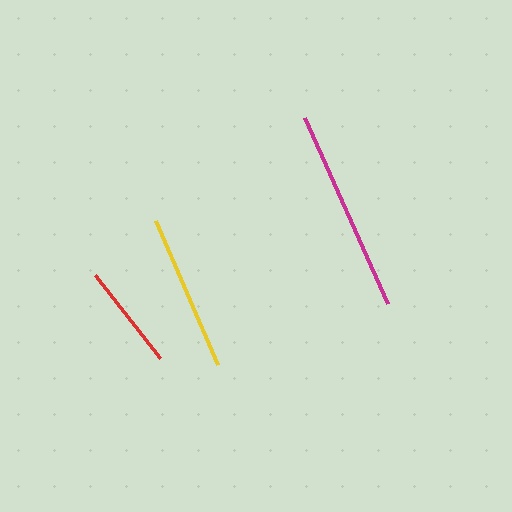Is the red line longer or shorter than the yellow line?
The yellow line is longer than the red line.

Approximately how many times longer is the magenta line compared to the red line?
The magenta line is approximately 1.9 times the length of the red line.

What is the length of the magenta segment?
The magenta segment is approximately 204 pixels long.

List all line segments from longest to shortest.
From longest to shortest: magenta, yellow, red.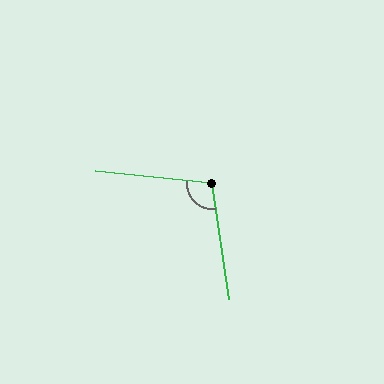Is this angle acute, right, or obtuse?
It is obtuse.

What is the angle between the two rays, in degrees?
Approximately 104 degrees.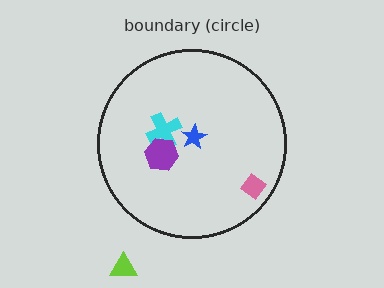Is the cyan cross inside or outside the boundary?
Inside.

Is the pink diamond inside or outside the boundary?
Inside.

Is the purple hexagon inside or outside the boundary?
Inside.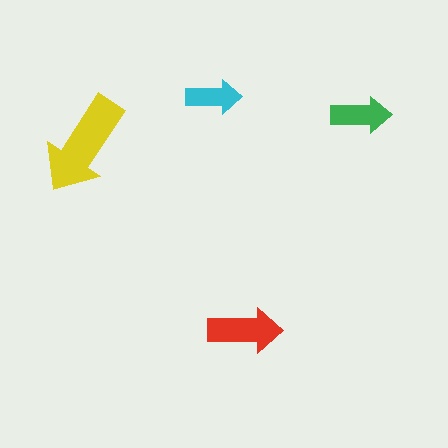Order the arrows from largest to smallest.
the yellow one, the red one, the green one, the cyan one.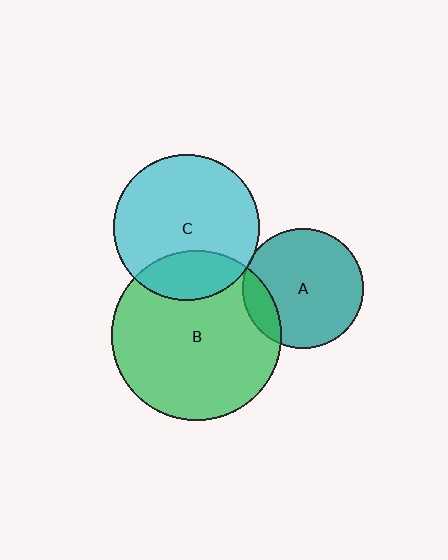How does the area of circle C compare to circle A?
Approximately 1.5 times.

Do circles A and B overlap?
Yes.